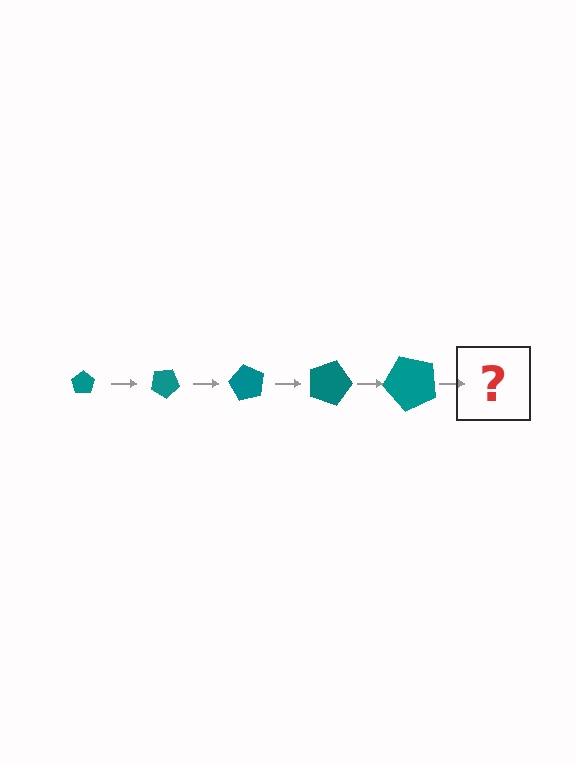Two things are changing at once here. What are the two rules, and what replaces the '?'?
The two rules are that the pentagon grows larger each step and it rotates 30 degrees each step. The '?' should be a pentagon, larger than the previous one and rotated 150 degrees from the start.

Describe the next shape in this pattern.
It should be a pentagon, larger than the previous one and rotated 150 degrees from the start.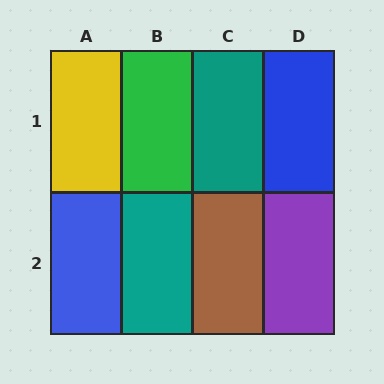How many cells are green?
1 cell is green.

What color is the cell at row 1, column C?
Teal.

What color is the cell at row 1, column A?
Yellow.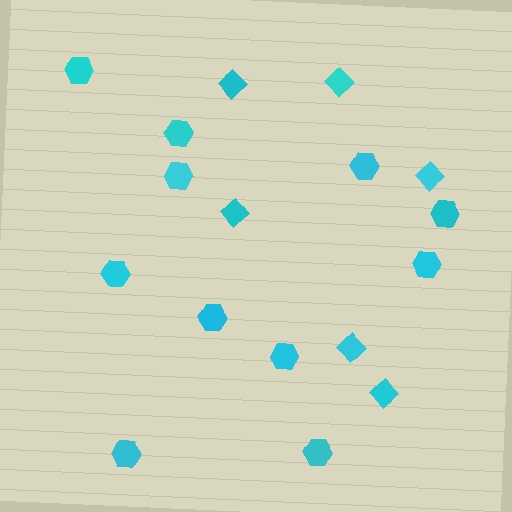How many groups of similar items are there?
There are 2 groups: one group of diamonds (6) and one group of hexagons (11).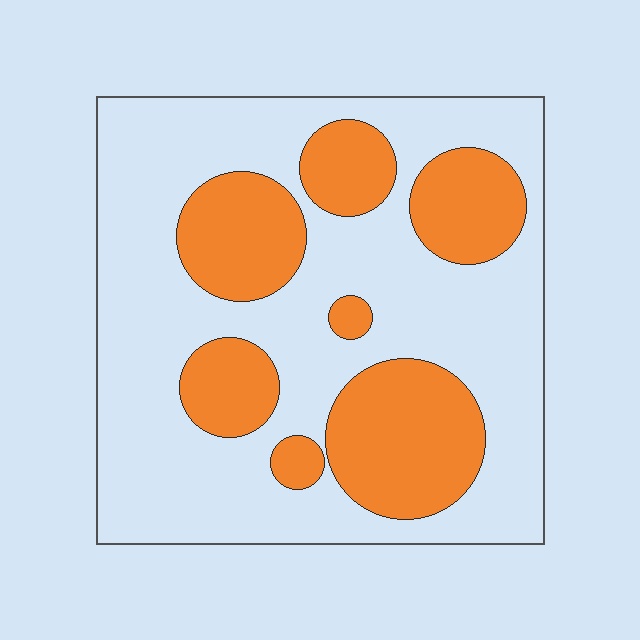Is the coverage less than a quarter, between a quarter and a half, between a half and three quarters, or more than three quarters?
Between a quarter and a half.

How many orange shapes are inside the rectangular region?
7.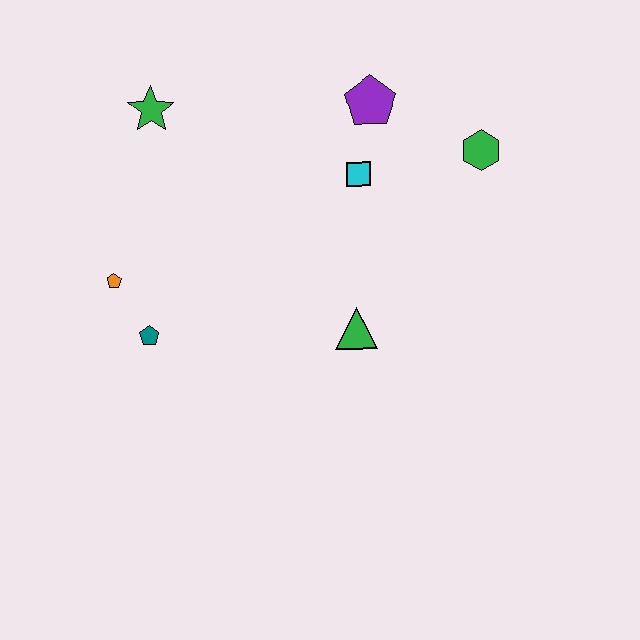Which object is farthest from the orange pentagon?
The green hexagon is farthest from the orange pentagon.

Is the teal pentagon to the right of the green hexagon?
No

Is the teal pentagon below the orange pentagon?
Yes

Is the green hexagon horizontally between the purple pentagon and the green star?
No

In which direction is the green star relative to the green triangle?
The green star is above the green triangle.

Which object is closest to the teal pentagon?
The orange pentagon is closest to the teal pentagon.